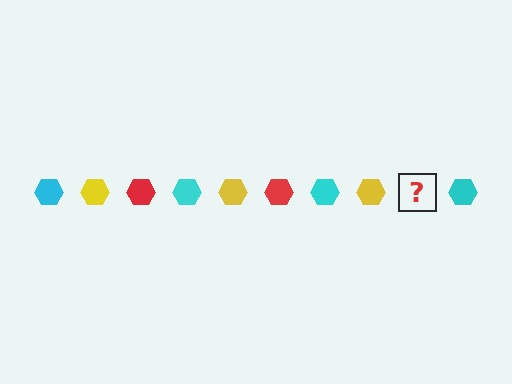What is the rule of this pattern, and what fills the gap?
The rule is that the pattern cycles through cyan, yellow, red hexagons. The gap should be filled with a red hexagon.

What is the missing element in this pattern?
The missing element is a red hexagon.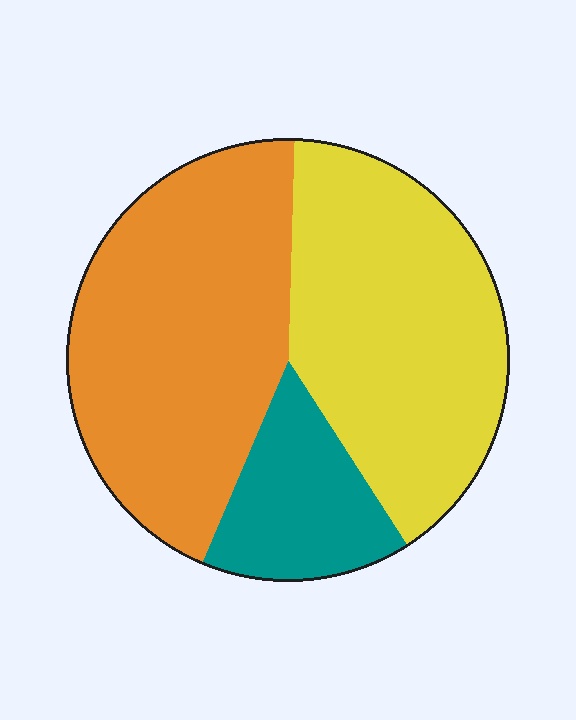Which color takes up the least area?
Teal, at roughly 15%.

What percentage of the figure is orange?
Orange covers 44% of the figure.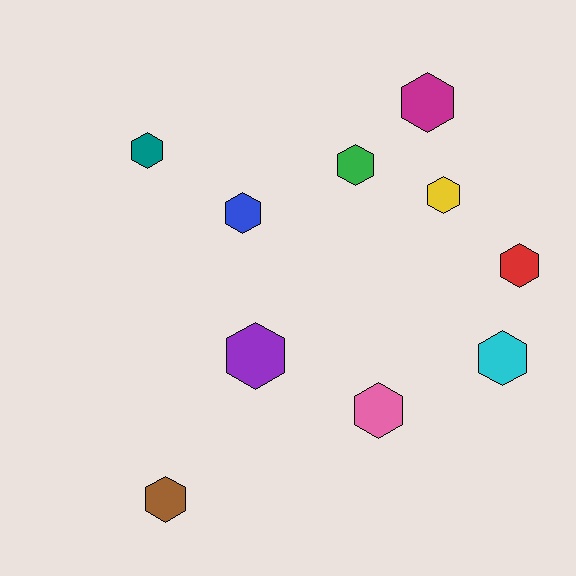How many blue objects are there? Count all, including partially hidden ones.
There is 1 blue object.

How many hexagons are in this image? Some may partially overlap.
There are 10 hexagons.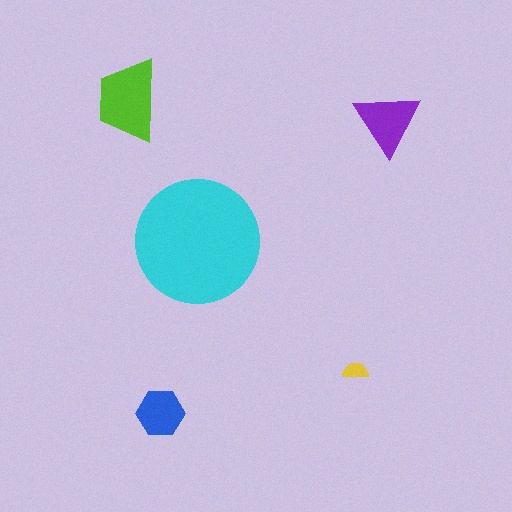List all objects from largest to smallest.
The cyan circle, the lime trapezoid, the purple triangle, the blue hexagon, the yellow semicircle.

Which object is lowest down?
The blue hexagon is bottommost.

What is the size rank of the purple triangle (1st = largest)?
3rd.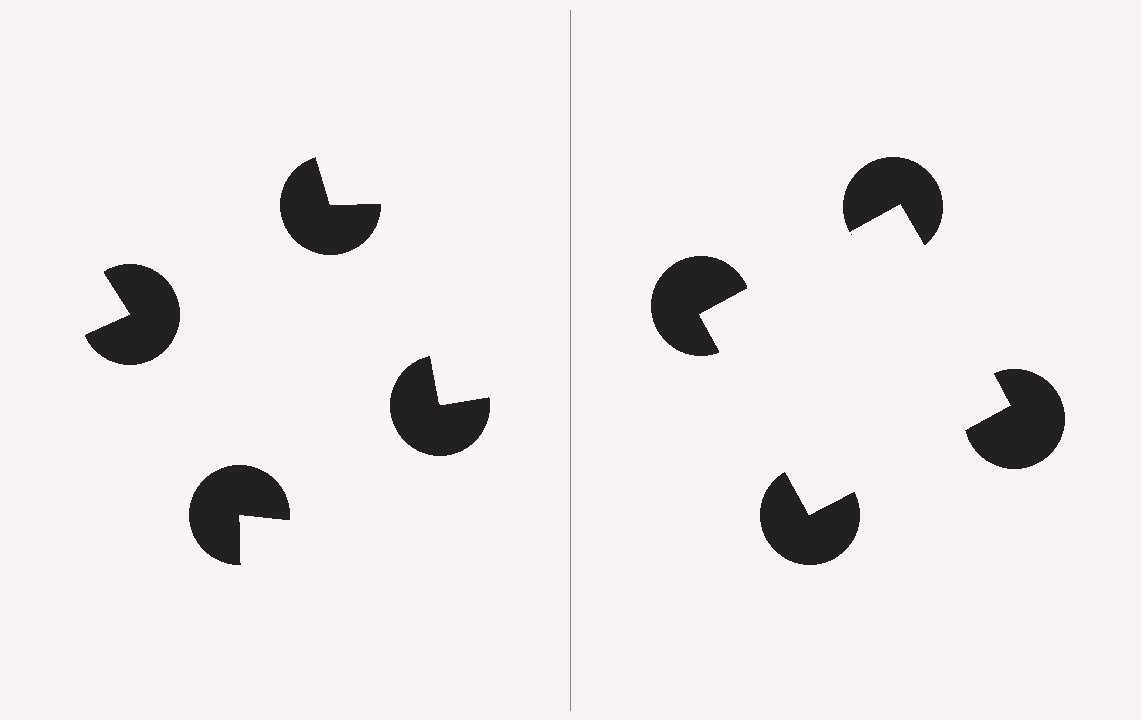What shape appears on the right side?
An illusory square.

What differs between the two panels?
The pac-man discs are positioned identically on both sides; only the wedge orientations differ. On the right they align to a square; on the left they are misaligned.